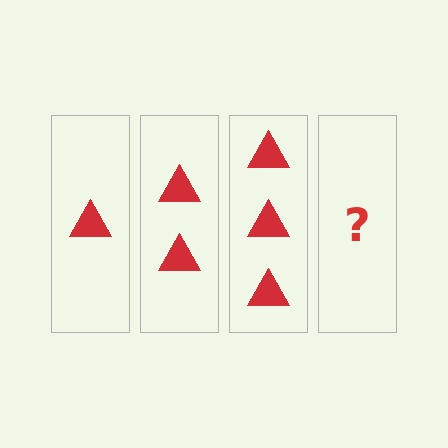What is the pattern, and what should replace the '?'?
The pattern is that each step adds one more triangle. The '?' should be 4 triangles.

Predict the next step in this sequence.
The next step is 4 triangles.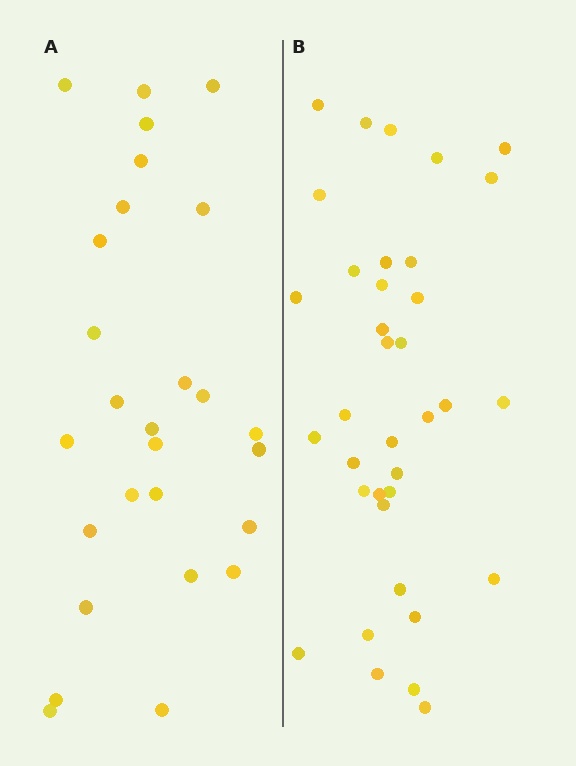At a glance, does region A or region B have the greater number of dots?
Region B (the right region) has more dots.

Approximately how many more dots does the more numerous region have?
Region B has roughly 8 or so more dots than region A.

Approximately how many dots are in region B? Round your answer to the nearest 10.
About 40 dots. (The exact count is 36, which rounds to 40.)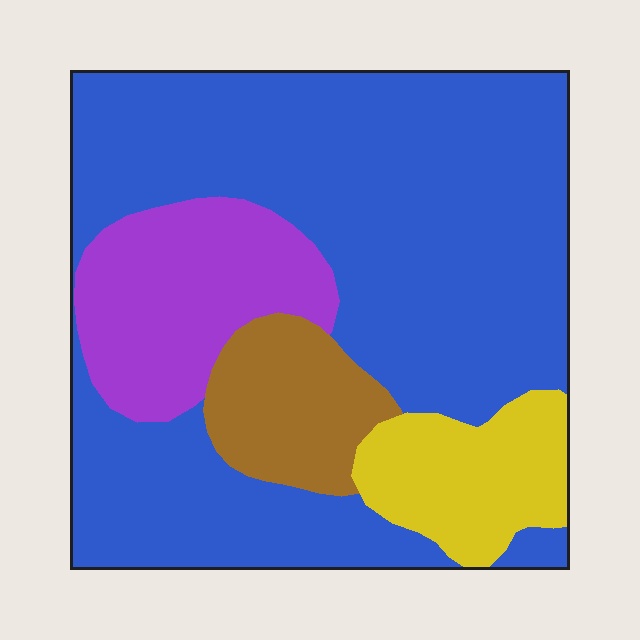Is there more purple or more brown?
Purple.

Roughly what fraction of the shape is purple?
Purple takes up about one sixth (1/6) of the shape.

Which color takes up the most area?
Blue, at roughly 65%.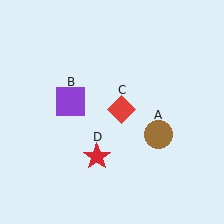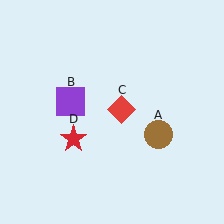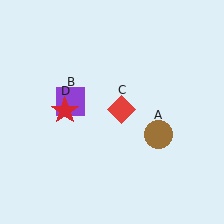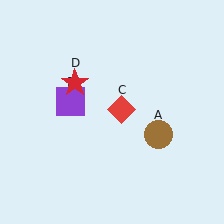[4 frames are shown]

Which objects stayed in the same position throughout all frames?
Brown circle (object A) and purple square (object B) and red diamond (object C) remained stationary.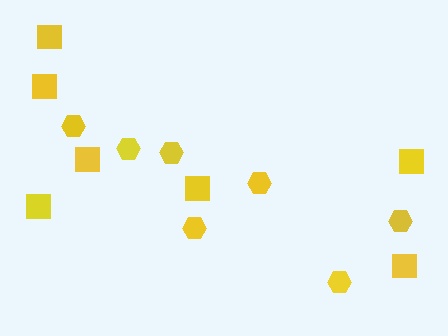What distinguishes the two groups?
There are 2 groups: one group of hexagons (7) and one group of squares (7).